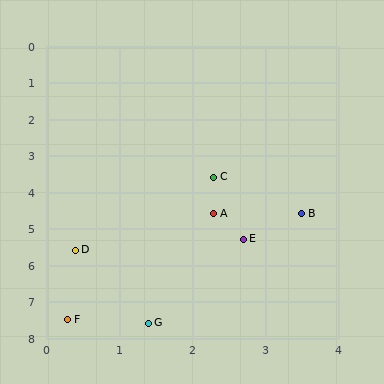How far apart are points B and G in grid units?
Points B and G are about 3.7 grid units apart.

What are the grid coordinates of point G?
Point G is at approximately (1.4, 7.6).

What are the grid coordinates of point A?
Point A is at approximately (2.3, 4.6).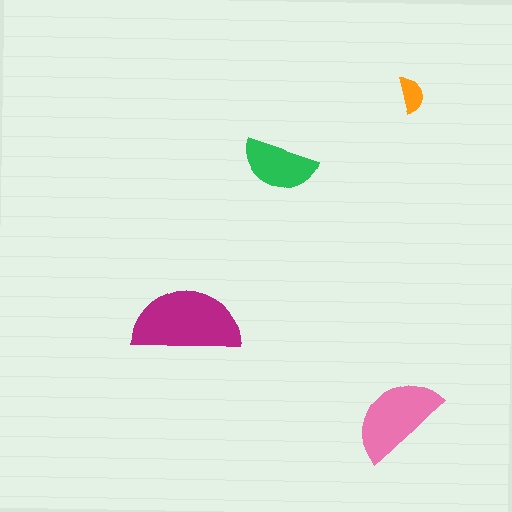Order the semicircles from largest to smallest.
the magenta one, the pink one, the green one, the orange one.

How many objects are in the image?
There are 4 objects in the image.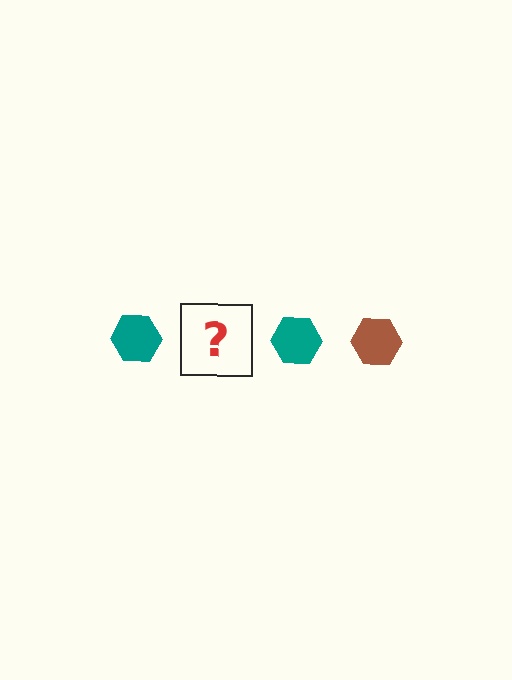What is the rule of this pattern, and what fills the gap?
The rule is that the pattern cycles through teal, brown hexagons. The gap should be filled with a brown hexagon.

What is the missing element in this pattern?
The missing element is a brown hexagon.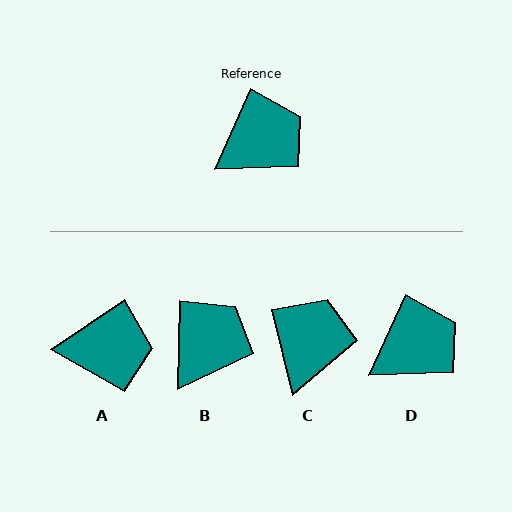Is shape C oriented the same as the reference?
No, it is off by about 39 degrees.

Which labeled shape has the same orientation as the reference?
D.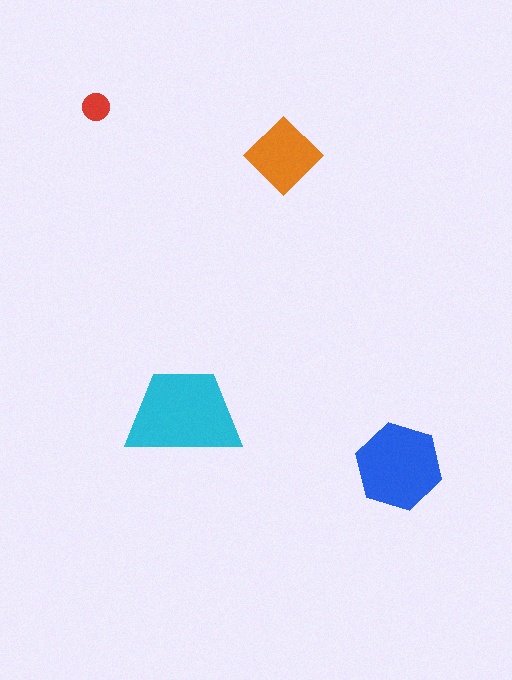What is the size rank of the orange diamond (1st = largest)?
3rd.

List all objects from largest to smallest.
The cyan trapezoid, the blue hexagon, the orange diamond, the red circle.